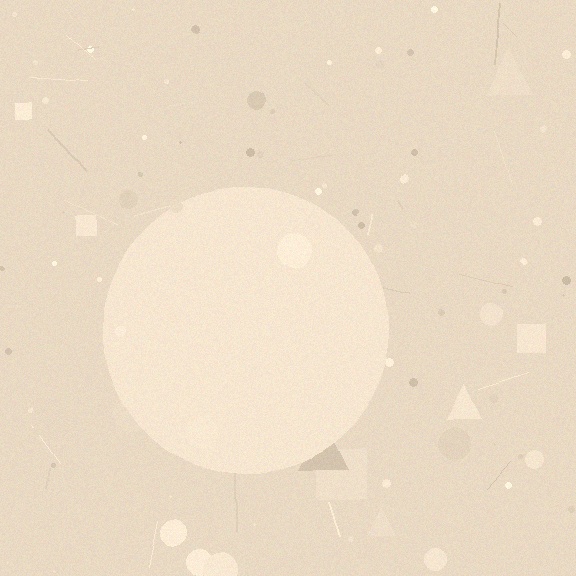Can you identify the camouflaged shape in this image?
The camouflaged shape is a circle.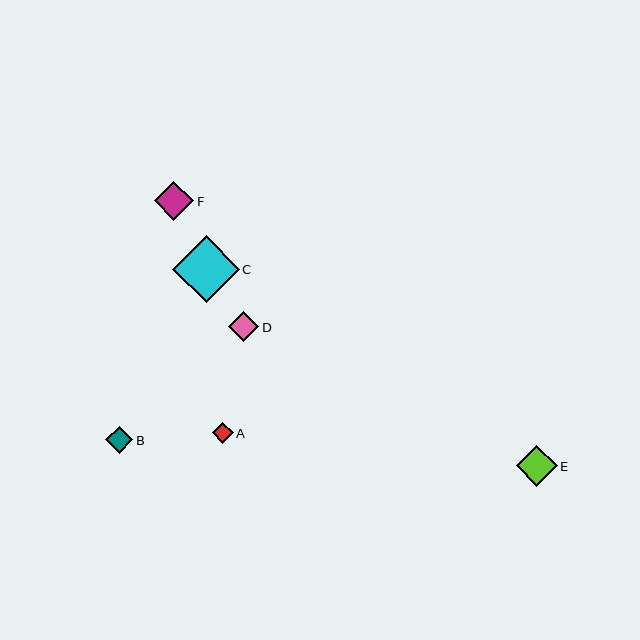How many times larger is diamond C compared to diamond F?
Diamond C is approximately 1.7 times the size of diamond F.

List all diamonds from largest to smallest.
From largest to smallest: C, E, F, D, B, A.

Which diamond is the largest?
Diamond C is the largest with a size of approximately 67 pixels.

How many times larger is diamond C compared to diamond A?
Diamond C is approximately 3.2 times the size of diamond A.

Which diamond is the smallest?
Diamond A is the smallest with a size of approximately 21 pixels.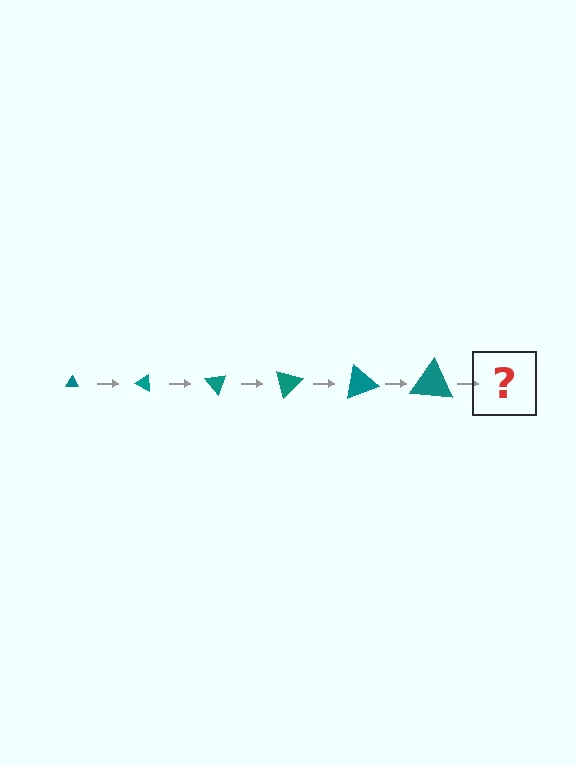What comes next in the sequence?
The next element should be a triangle, larger than the previous one and rotated 150 degrees from the start.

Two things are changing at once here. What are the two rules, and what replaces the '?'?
The two rules are that the triangle grows larger each step and it rotates 25 degrees each step. The '?' should be a triangle, larger than the previous one and rotated 150 degrees from the start.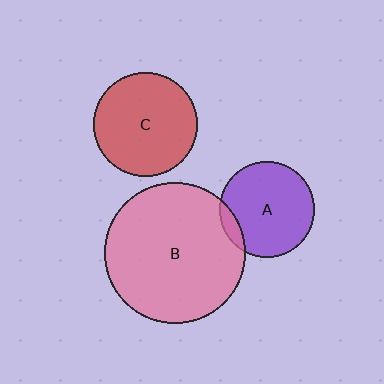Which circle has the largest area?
Circle B (pink).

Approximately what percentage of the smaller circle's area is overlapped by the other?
Approximately 10%.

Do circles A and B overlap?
Yes.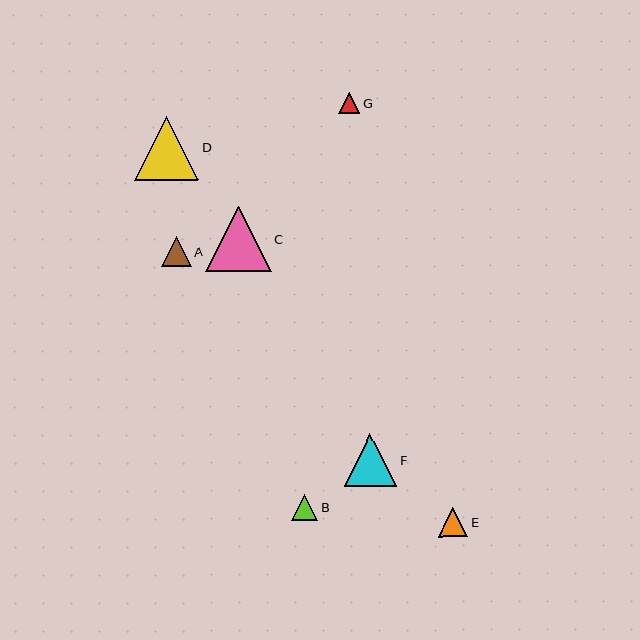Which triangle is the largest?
Triangle C is the largest with a size of approximately 66 pixels.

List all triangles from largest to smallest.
From largest to smallest: C, D, F, A, E, B, G.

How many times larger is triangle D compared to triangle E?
Triangle D is approximately 2.2 times the size of triangle E.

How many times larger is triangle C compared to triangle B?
Triangle C is approximately 2.5 times the size of triangle B.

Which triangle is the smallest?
Triangle G is the smallest with a size of approximately 21 pixels.